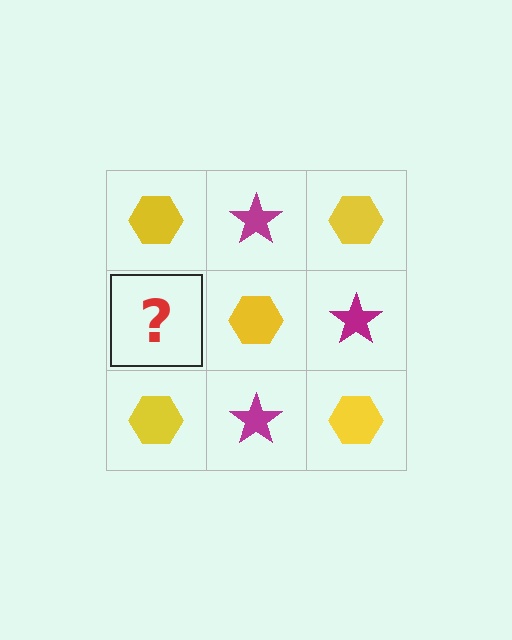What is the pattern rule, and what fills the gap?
The rule is that it alternates yellow hexagon and magenta star in a checkerboard pattern. The gap should be filled with a magenta star.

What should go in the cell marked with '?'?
The missing cell should contain a magenta star.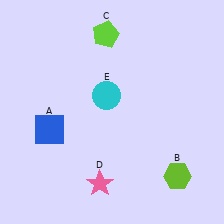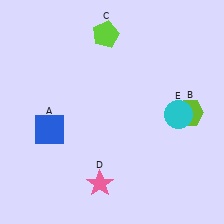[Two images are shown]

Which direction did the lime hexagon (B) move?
The lime hexagon (B) moved up.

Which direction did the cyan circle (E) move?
The cyan circle (E) moved right.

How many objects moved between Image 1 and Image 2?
2 objects moved between the two images.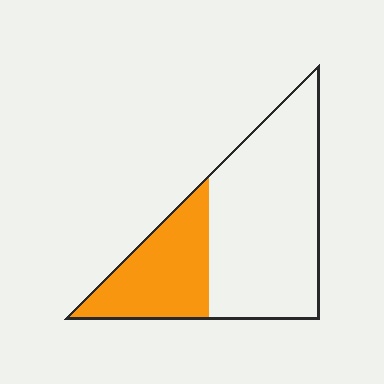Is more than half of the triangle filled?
No.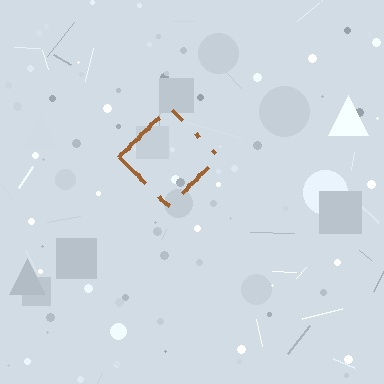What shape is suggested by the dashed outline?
The dashed outline suggests a diamond.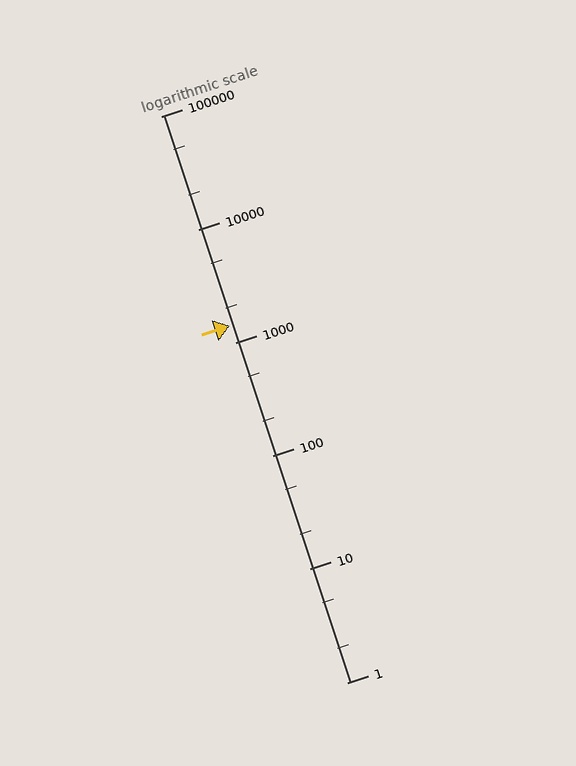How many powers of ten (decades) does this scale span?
The scale spans 5 decades, from 1 to 100000.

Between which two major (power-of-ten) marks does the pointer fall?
The pointer is between 1000 and 10000.